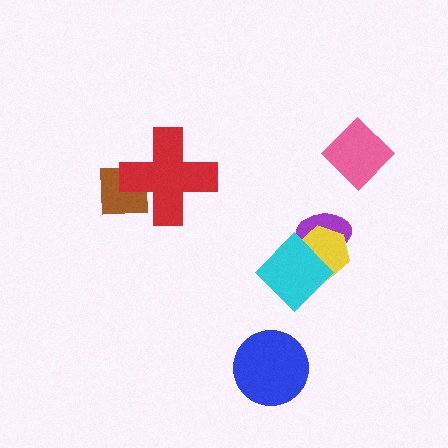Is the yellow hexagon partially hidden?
Yes, it is partially covered by another shape.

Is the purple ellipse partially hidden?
Yes, it is partially covered by another shape.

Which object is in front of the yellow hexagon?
The cyan diamond is in front of the yellow hexagon.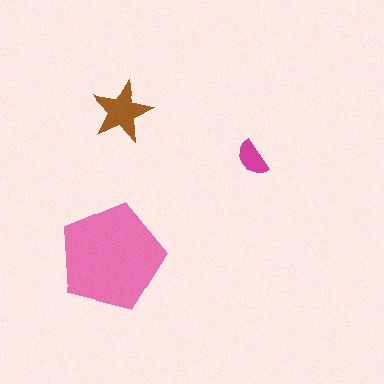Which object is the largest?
The pink pentagon.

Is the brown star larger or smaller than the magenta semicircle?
Larger.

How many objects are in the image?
There are 3 objects in the image.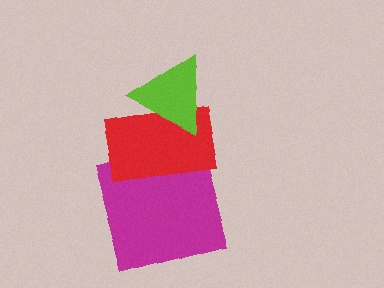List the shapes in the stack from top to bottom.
From top to bottom: the lime triangle, the red rectangle, the magenta square.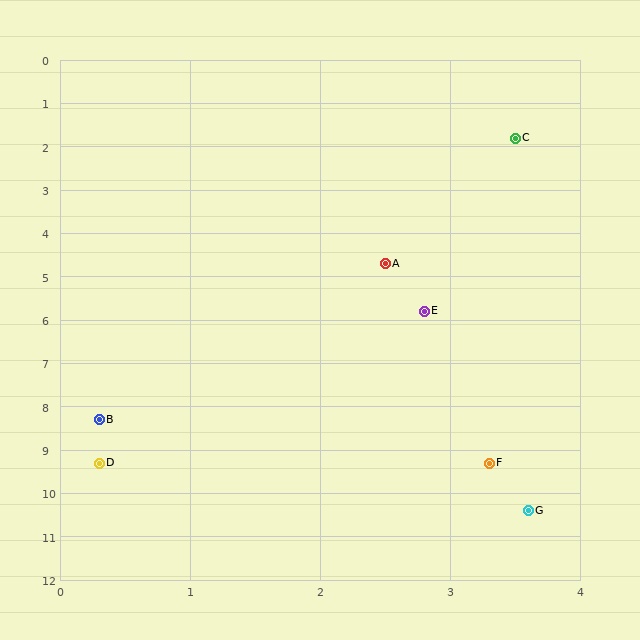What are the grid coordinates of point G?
Point G is at approximately (3.6, 10.4).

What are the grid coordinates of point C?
Point C is at approximately (3.5, 1.8).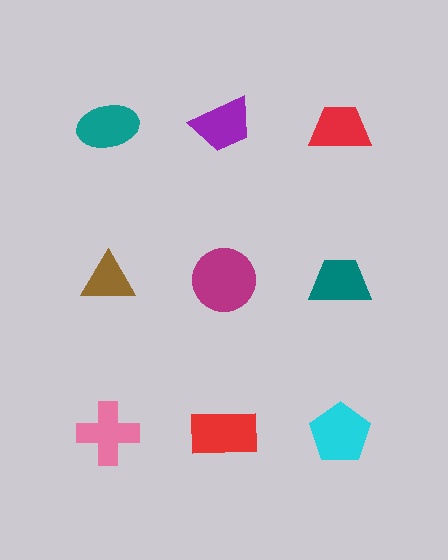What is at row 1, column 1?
A teal ellipse.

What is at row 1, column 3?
A red trapezoid.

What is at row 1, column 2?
A purple trapezoid.